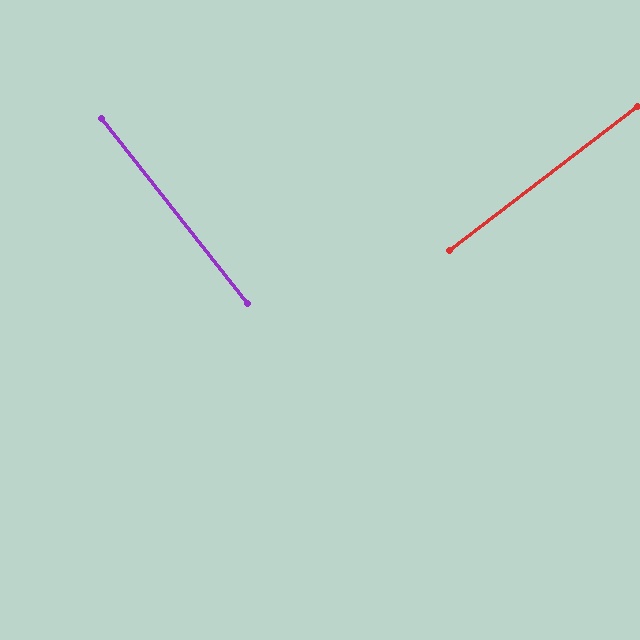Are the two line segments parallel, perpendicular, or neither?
Perpendicular — they meet at approximately 89°.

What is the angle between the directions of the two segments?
Approximately 89 degrees.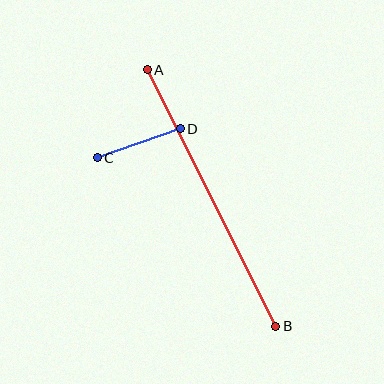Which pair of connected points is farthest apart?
Points A and B are farthest apart.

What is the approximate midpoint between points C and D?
The midpoint is at approximately (139, 143) pixels.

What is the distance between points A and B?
The distance is approximately 287 pixels.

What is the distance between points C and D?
The distance is approximately 88 pixels.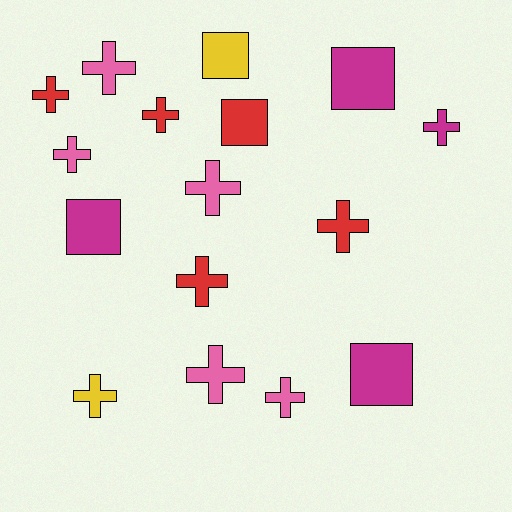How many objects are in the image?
There are 16 objects.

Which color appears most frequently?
Pink, with 5 objects.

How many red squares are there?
There is 1 red square.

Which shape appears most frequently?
Cross, with 11 objects.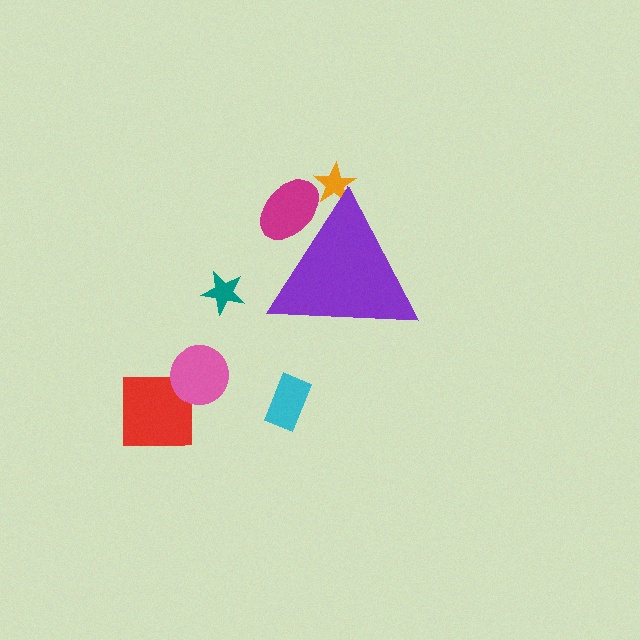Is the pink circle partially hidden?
No, the pink circle is fully visible.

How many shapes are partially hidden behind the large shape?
2 shapes are partially hidden.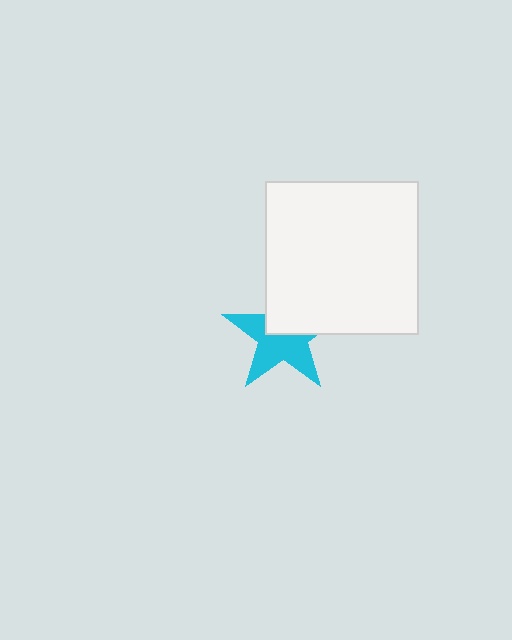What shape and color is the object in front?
The object in front is a white square.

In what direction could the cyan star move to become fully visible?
The cyan star could move toward the lower-left. That would shift it out from behind the white square entirely.